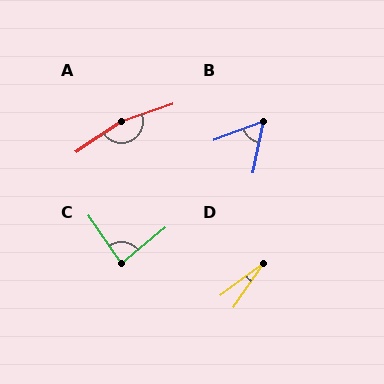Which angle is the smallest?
D, at approximately 19 degrees.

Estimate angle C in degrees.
Approximately 85 degrees.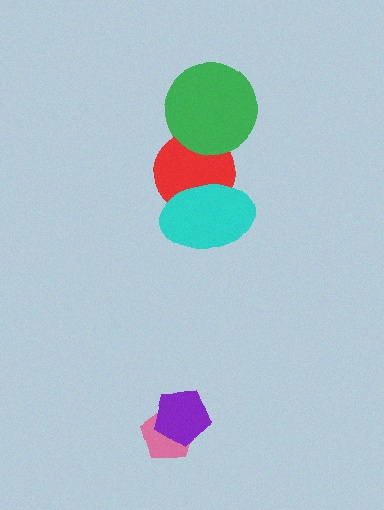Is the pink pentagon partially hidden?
Yes, it is partially covered by another shape.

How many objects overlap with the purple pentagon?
1 object overlaps with the purple pentagon.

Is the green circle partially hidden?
No, no other shape covers it.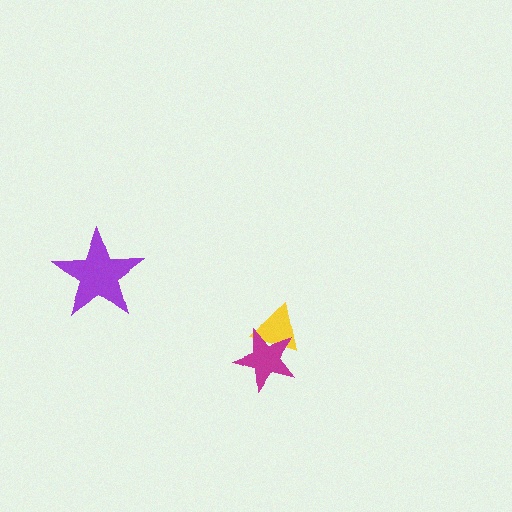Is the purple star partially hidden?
No, no other shape covers it.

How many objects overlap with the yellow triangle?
1 object overlaps with the yellow triangle.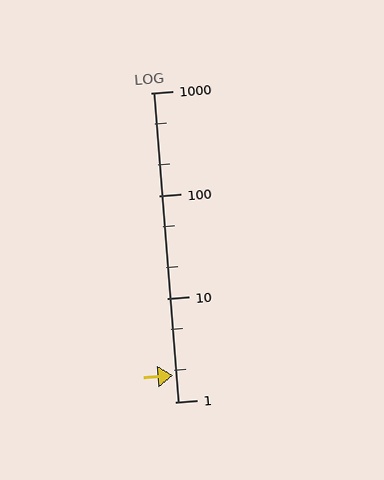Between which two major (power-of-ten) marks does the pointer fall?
The pointer is between 1 and 10.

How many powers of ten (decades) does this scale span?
The scale spans 3 decades, from 1 to 1000.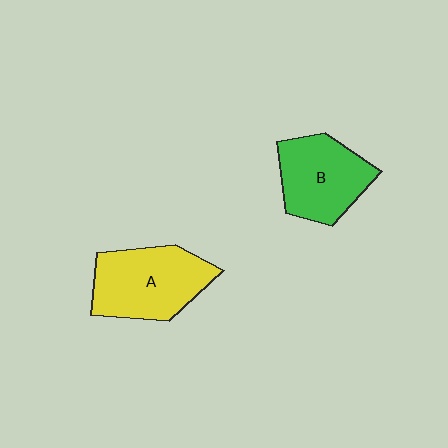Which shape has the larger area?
Shape A (yellow).